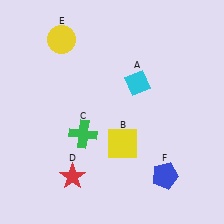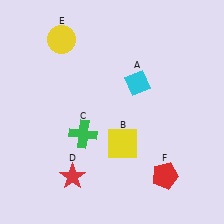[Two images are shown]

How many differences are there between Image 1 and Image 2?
There is 1 difference between the two images.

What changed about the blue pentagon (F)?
In Image 1, F is blue. In Image 2, it changed to red.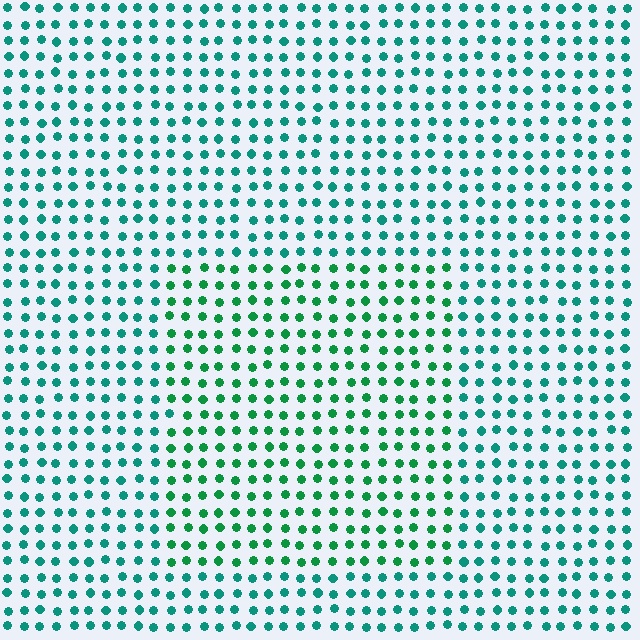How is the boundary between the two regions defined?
The boundary is defined purely by a slight shift in hue (about 28 degrees). Spacing, size, and orientation are identical on both sides.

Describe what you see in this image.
The image is filled with small teal elements in a uniform arrangement. A rectangle-shaped region is visible where the elements are tinted to a slightly different hue, forming a subtle color boundary.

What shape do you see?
I see a rectangle.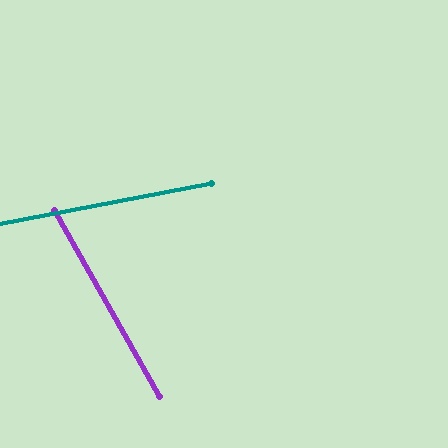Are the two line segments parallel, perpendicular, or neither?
Neither parallel nor perpendicular — they differ by about 72°.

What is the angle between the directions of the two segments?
Approximately 72 degrees.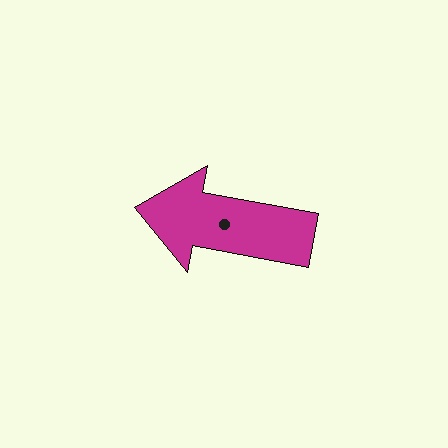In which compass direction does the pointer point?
West.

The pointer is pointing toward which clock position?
Roughly 9 o'clock.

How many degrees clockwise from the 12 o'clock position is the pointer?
Approximately 280 degrees.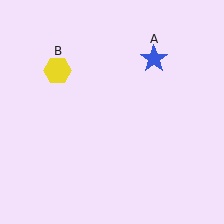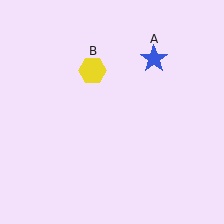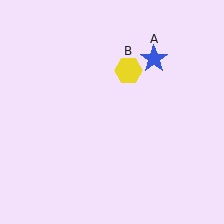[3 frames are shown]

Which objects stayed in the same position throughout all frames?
Blue star (object A) remained stationary.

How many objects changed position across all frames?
1 object changed position: yellow hexagon (object B).